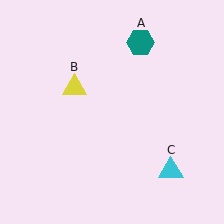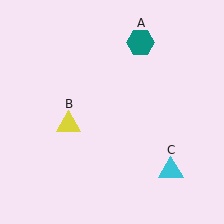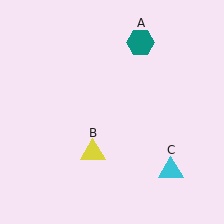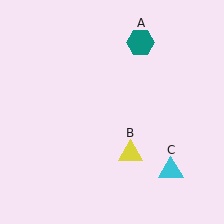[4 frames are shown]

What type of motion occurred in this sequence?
The yellow triangle (object B) rotated counterclockwise around the center of the scene.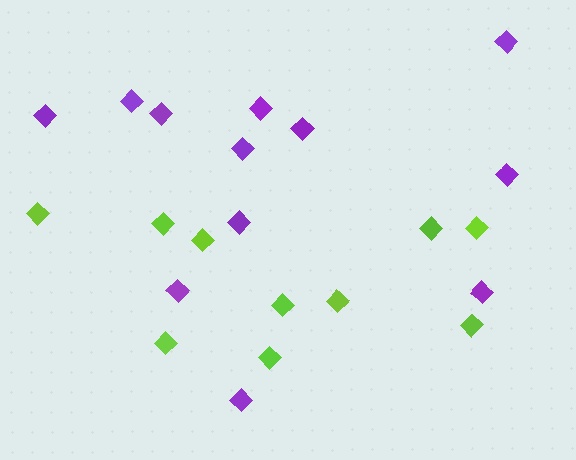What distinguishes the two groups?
There are 2 groups: one group of lime diamonds (10) and one group of purple diamonds (12).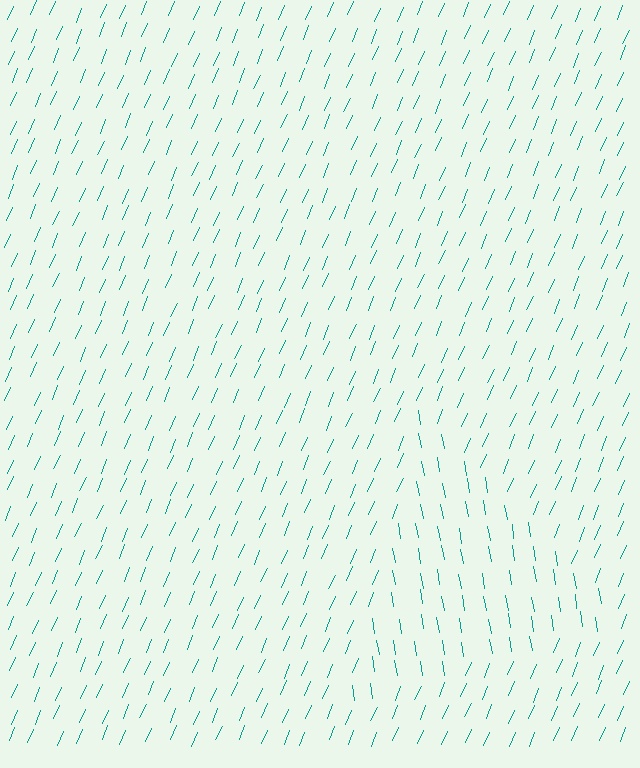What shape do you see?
I see a triangle.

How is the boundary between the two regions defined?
The boundary is defined purely by a change in line orientation (approximately 33 degrees difference). All lines are the same color and thickness.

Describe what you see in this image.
The image is filled with small teal line segments. A triangle region in the image has lines oriented differently from the surrounding lines, creating a visible texture boundary.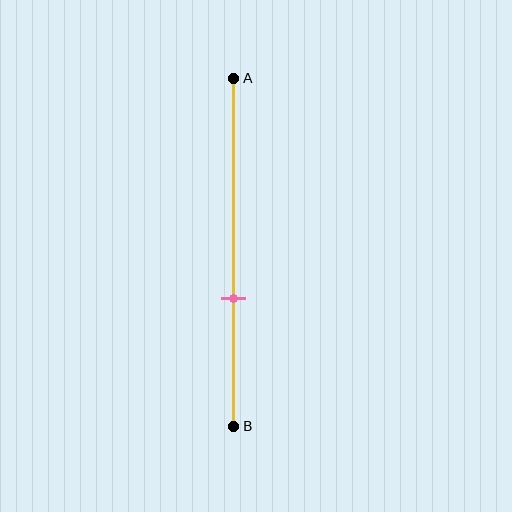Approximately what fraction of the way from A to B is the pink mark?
The pink mark is approximately 65% of the way from A to B.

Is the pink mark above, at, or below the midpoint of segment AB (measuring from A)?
The pink mark is below the midpoint of segment AB.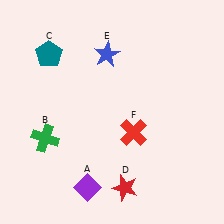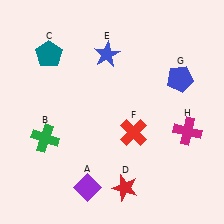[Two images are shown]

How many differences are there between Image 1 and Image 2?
There are 2 differences between the two images.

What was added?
A blue pentagon (G), a magenta cross (H) were added in Image 2.